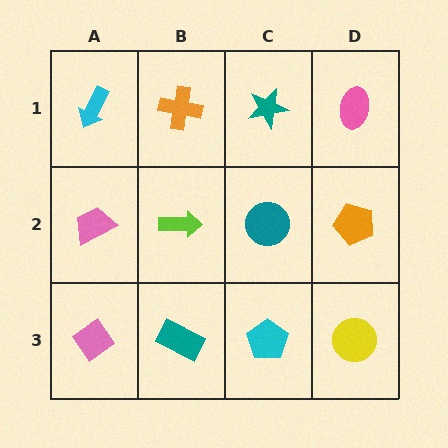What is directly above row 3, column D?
An orange pentagon.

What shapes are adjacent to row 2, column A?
A cyan arrow (row 1, column A), a pink diamond (row 3, column A), a lime arrow (row 2, column B).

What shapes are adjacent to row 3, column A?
A pink trapezoid (row 2, column A), a teal rectangle (row 3, column B).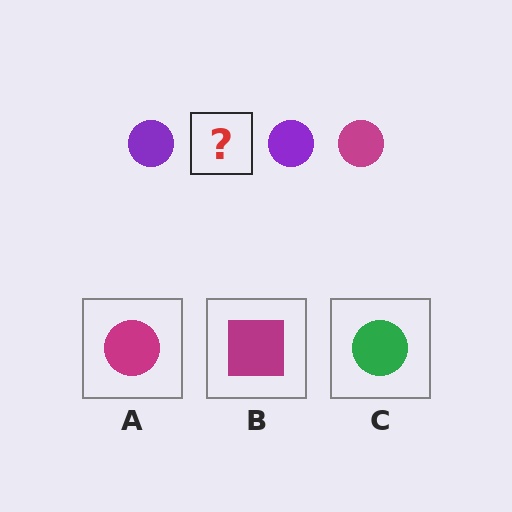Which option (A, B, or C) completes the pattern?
A.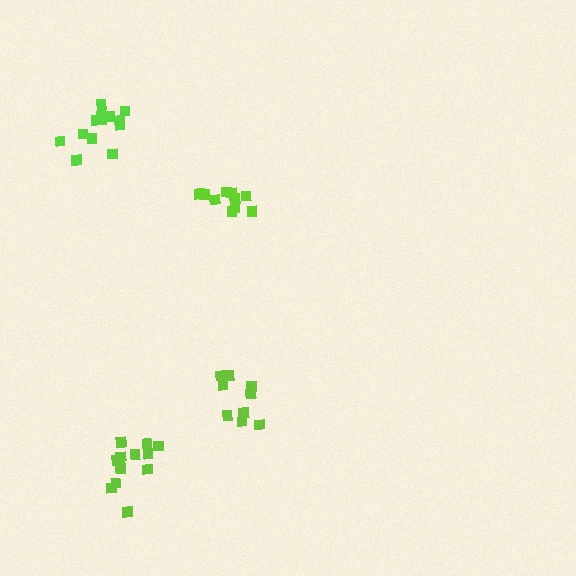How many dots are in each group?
Group 1: 13 dots, Group 2: 12 dots, Group 3: 13 dots, Group 4: 10 dots (48 total).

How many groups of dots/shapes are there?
There are 4 groups.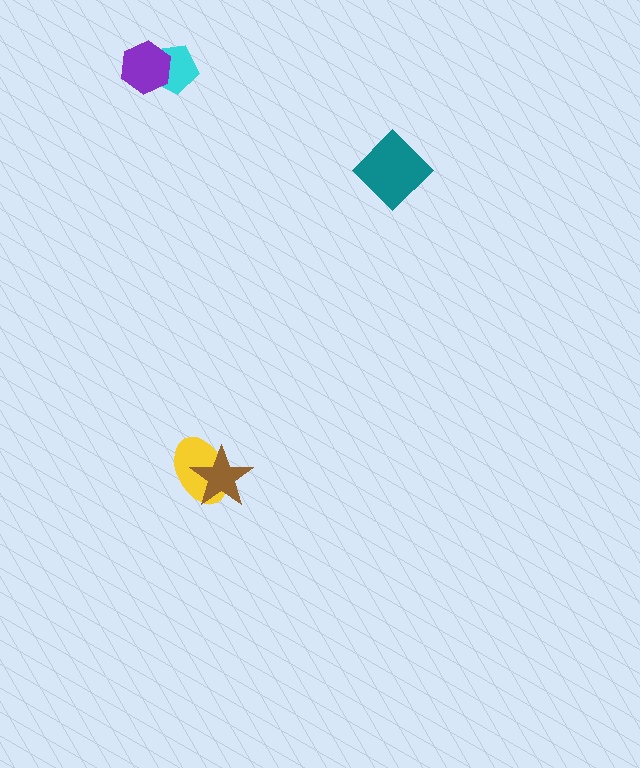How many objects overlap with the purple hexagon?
1 object overlaps with the purple hexagon.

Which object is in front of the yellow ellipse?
The brown star is in front of the yellow ellipse.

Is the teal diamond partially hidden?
No, no other shape covers it.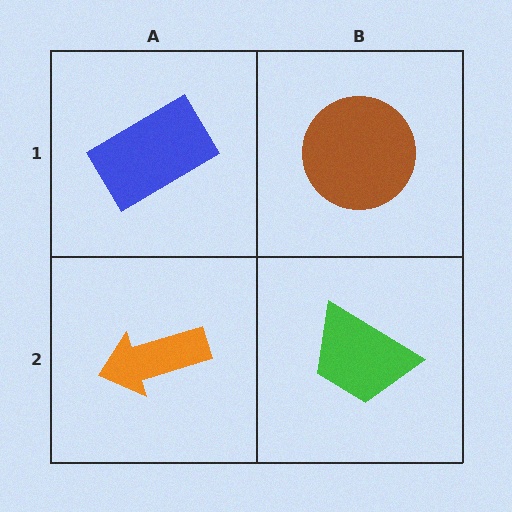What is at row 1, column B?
A brown circle.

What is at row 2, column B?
A green trapezoid.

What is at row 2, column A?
An orange arrow.